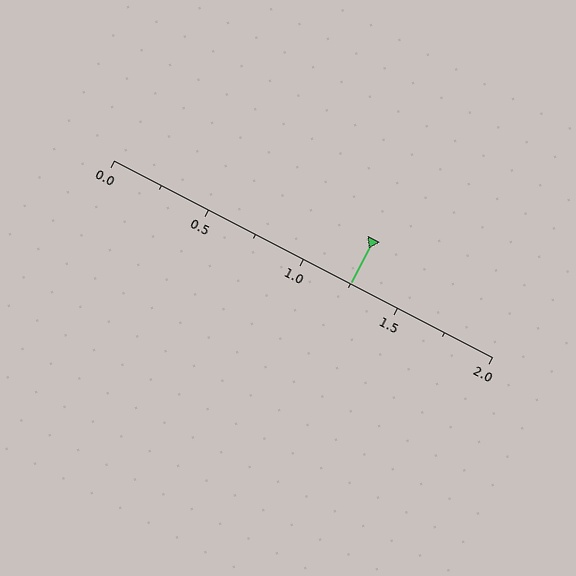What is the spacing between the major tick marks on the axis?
The major ticks are spaced 0.5 apart.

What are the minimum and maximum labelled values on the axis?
The axis runs from 0.0 to 2.0.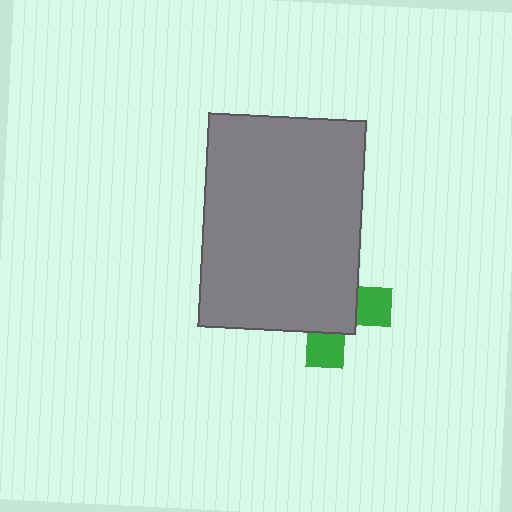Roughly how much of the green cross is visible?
A small part of it is visible (roughly 31%).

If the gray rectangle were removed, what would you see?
You would see the complete green cross.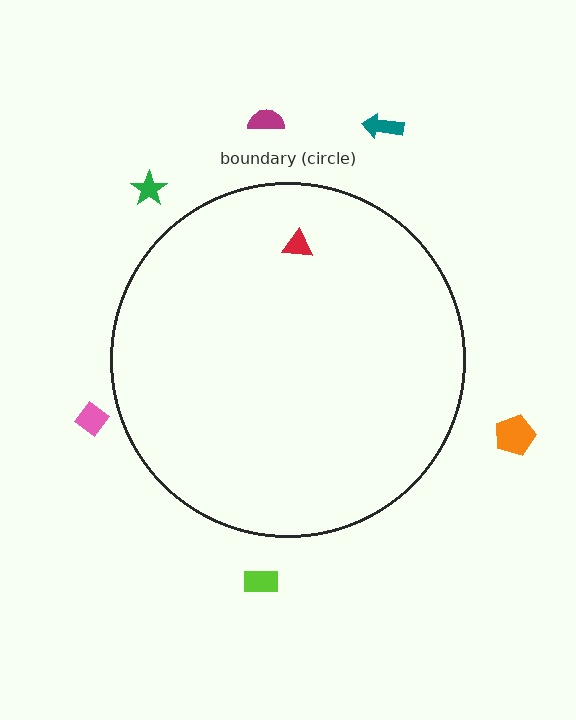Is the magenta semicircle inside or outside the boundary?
Outside.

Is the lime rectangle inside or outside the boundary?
Outside.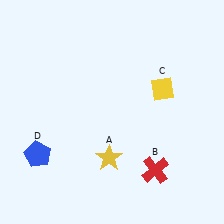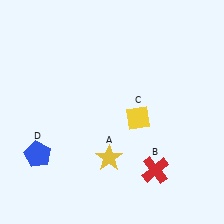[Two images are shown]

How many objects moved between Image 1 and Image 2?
1 object moved between the two images.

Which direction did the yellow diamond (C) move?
The yellow diamond (C) moved down.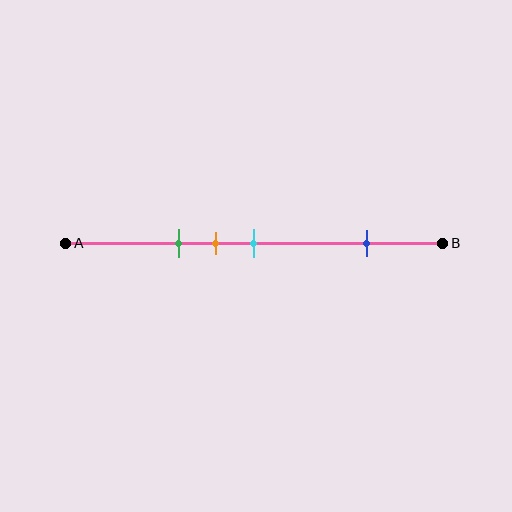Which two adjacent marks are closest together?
The orange and cyan marks are the closest adjacent pair.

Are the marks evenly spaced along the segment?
No, the marks are not evenly spaced.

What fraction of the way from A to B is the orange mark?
The orange mark is approximately 40% (0.4) of the way from A to B.